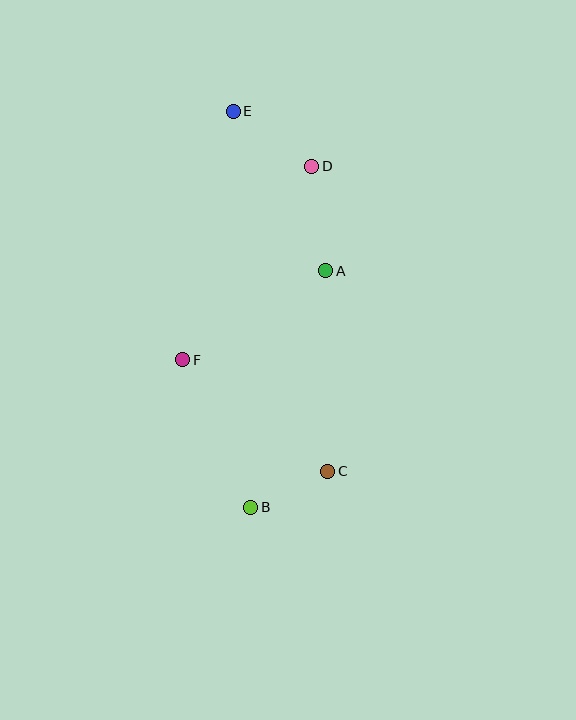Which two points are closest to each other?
Points B and C are closest to each other.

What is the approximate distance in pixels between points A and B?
The distance between A and B is approximately 248 pixels.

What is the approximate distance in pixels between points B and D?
The distance between B and D is approximately 346 pixels.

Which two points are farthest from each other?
Points B and E are farthest from each other.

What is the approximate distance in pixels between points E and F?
The distance between E and F is approximately 253 pixels.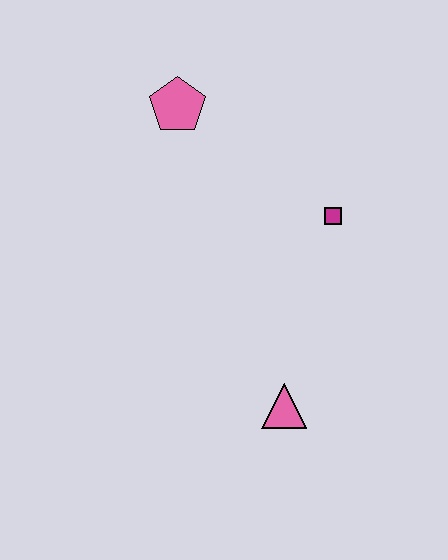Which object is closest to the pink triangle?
The magenta square is closest to the pink triangle.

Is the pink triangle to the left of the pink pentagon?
No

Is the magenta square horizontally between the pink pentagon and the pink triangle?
No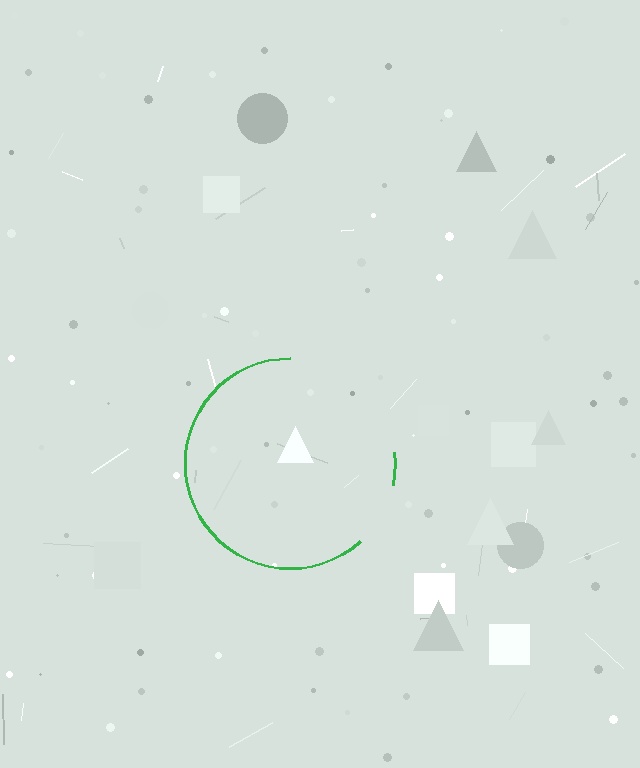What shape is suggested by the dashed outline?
The dashed outline suggests a circle.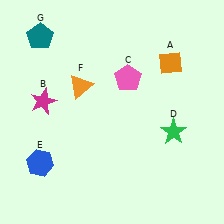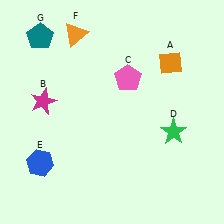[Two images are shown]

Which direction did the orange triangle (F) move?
The orange triangle (F) moved up.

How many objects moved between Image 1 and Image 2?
1 object moved between the two images.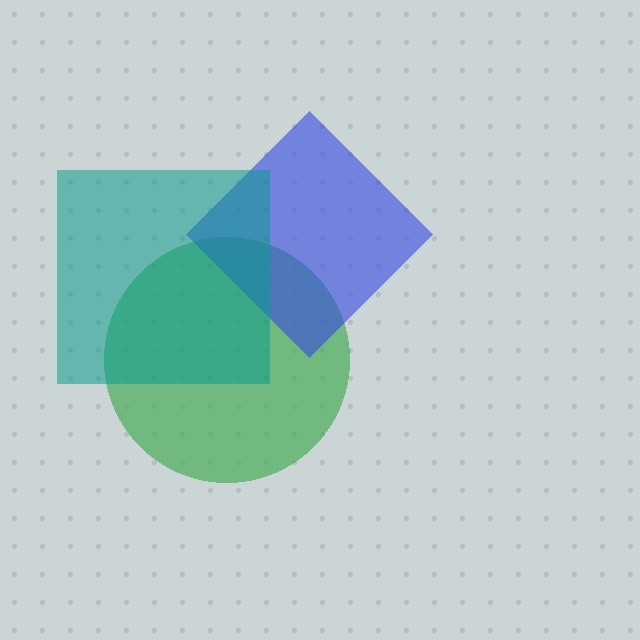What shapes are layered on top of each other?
The layered shapes are: a green circle, a blue diamond, a teal square.